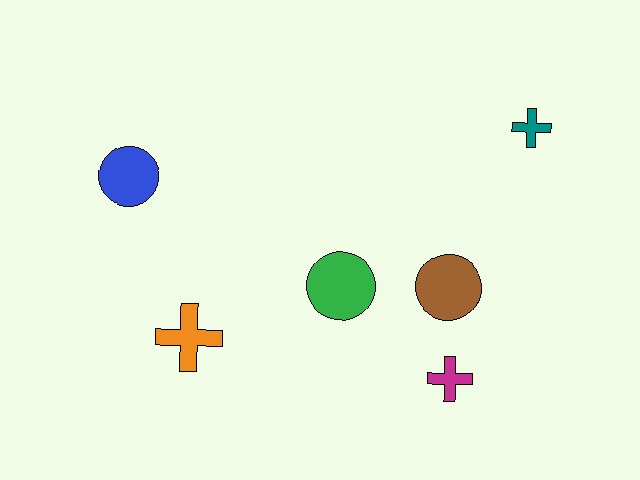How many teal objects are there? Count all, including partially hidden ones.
There is 1 teal object.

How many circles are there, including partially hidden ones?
There are 3 circles.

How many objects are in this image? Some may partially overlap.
There are 6 objects.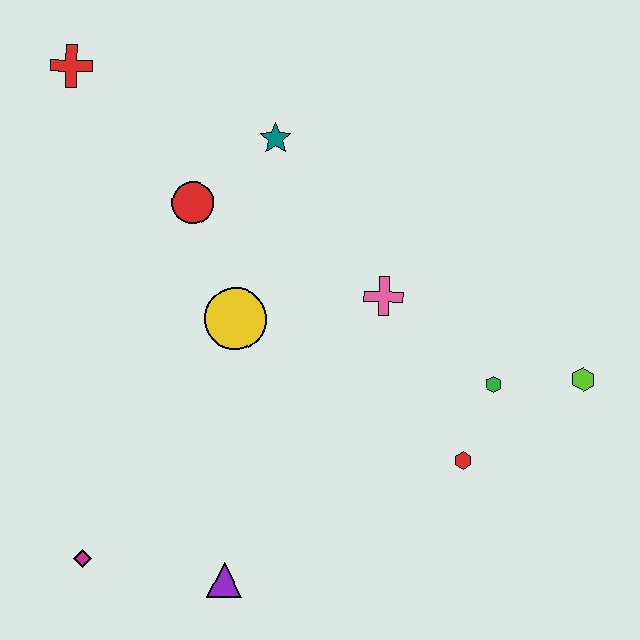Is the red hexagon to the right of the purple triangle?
Yes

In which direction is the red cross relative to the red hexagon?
The red cross is to the left of the red hexagon.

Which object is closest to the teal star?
The red circle is closest to the teal star.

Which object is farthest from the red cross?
The lime hexagon is farthest from the red cross.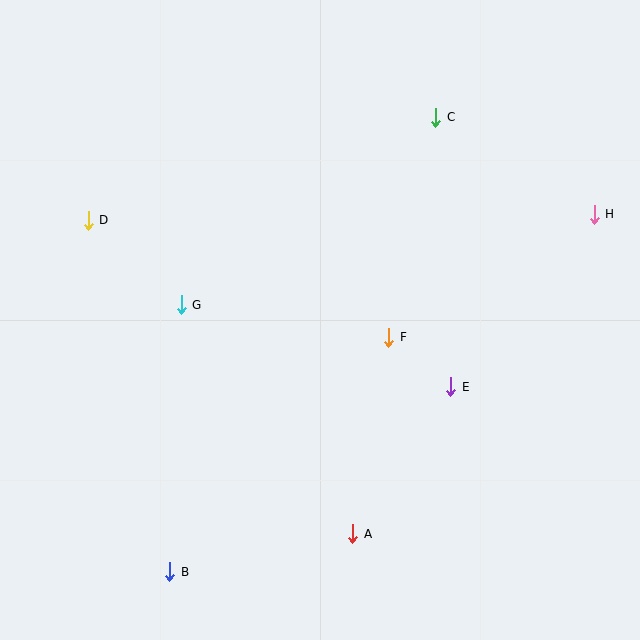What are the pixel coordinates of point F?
Point F is at (389, 337).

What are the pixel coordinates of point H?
Point H is at (594, 214).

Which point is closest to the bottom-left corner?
Point B is closest to the bottom-left corner.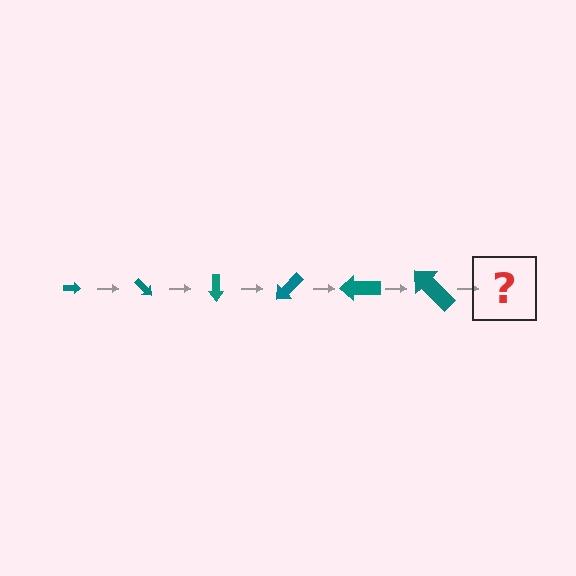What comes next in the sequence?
The next element should be an arrow, larger than the previous one and rotated 270 degrees from the start.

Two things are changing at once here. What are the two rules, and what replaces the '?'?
The two rules are that the arrow grows larger each step and it rotates 45 degrees each step. The '?' should be an arrow, larger than the previous one and rotated 270 degrees from the start.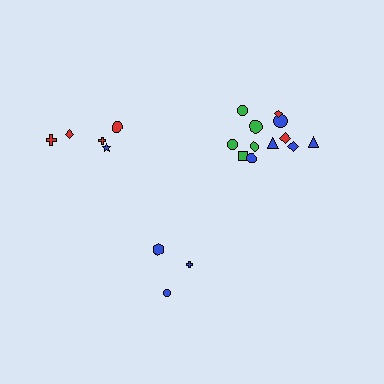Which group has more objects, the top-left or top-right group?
The top-right group.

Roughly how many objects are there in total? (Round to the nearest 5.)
Roughly 20 objects in total.